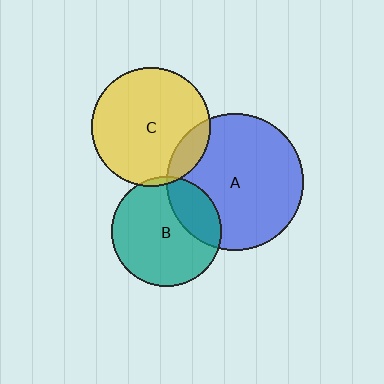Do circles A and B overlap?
Yes.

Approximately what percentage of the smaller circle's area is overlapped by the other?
Approximately 25%.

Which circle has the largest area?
Circle A (blue).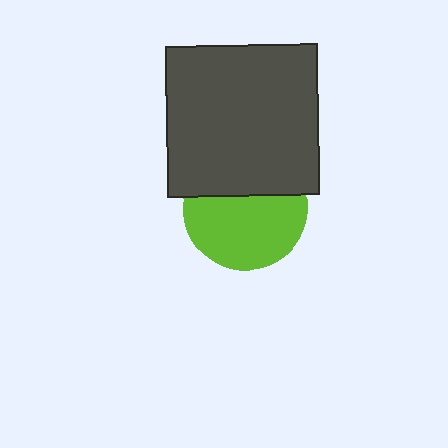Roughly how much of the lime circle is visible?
About half of it is visible (roughly 61%).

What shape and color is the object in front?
The object in front is a dark gray square.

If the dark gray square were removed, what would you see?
You would see the complete lime circle.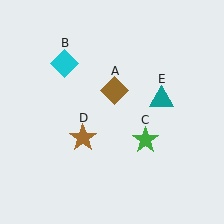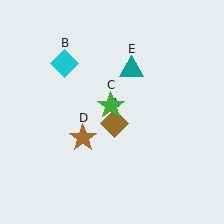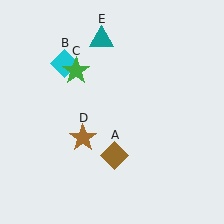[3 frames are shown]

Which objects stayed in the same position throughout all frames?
Cyan diamond (object B) and brown star (object D) remained stationary.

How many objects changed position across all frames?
3 objects changed position: brown diamond (object A), green star (object C), teal triangle (object E).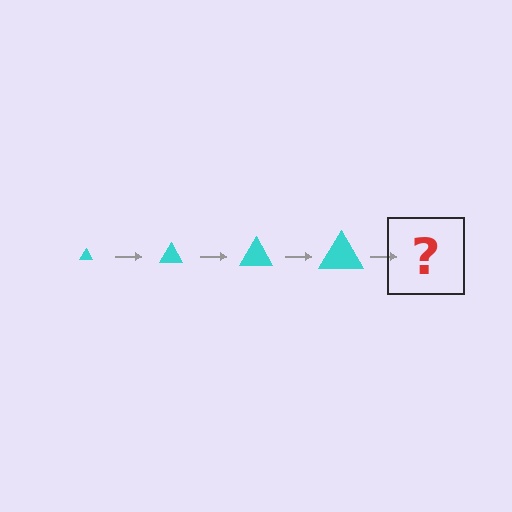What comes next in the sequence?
The next element should be a cyan triangle, larger than the previous one.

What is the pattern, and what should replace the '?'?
The pattern is that the triangle gets progressively larger each step. The '?' should be a cyan triangle, larger than the previous one.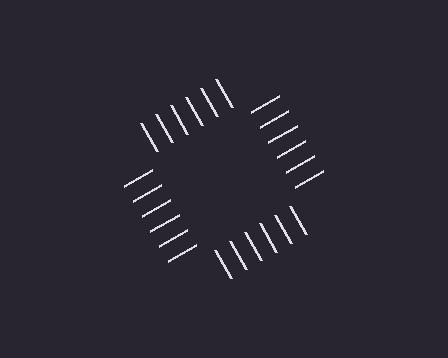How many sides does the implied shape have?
4 sides — the line-ends trace a square.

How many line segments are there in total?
24 — 6 along each of the 4 edges.